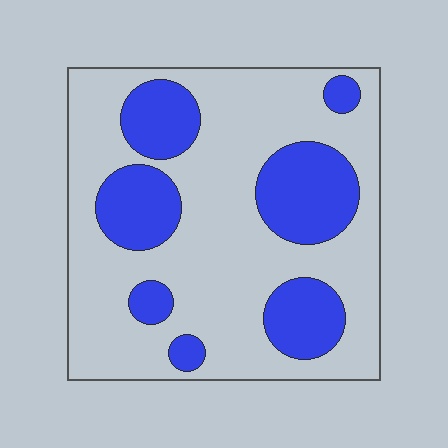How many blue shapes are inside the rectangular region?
7.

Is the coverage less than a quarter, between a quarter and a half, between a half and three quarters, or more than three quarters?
Between a quarter and a half.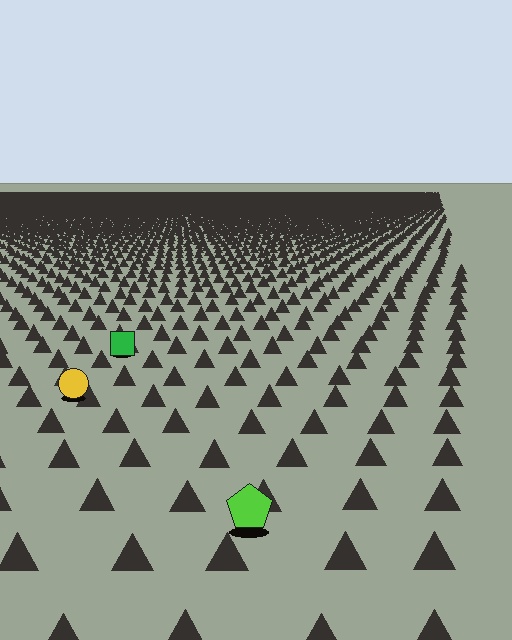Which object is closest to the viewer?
The lime pentagon is closest. The texture marks near it are larger and more spread out.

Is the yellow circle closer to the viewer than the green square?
Yes. The yellow circle is closer — you can tell from the texture gradient: the ground texture is coarser near it.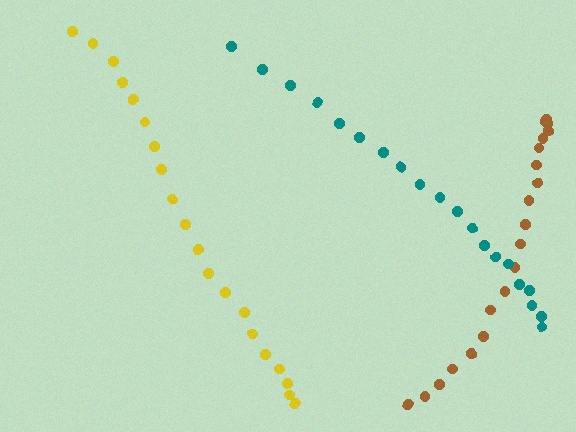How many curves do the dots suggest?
There are 3 distinct paths.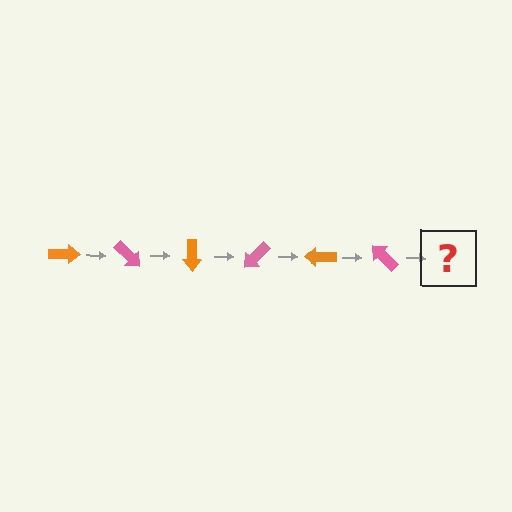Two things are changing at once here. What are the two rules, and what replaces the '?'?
The two rules are that it rotates 45 degrees each step and the color cycles through orange and pink. The '?' should be an orange arrow, rotated 270 degrees from the start.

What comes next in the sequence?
The next element should be an orange arrow, rotated 270 degrees from the start.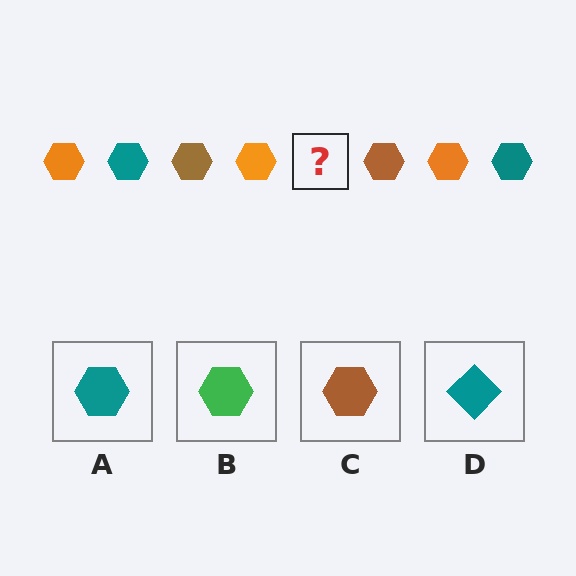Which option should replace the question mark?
Option A.